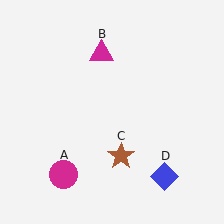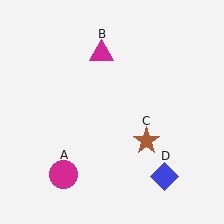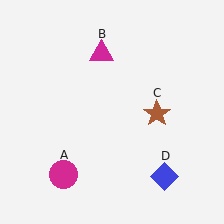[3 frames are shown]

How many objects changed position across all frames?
1 object changed position: brown star (object C).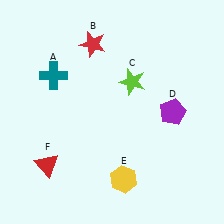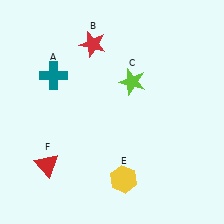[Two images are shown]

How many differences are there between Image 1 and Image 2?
There is 1 difference between the two images.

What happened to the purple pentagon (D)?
The purple pentagon (D) was removed in Image 2. It was in the top-right area of Image 1.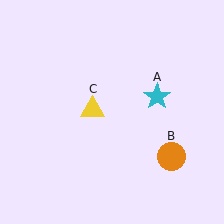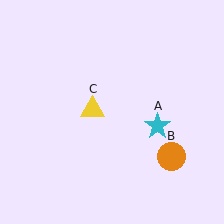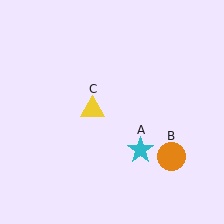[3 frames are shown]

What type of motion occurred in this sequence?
The cyan star (object A) rotated clockwise around the center of the scene.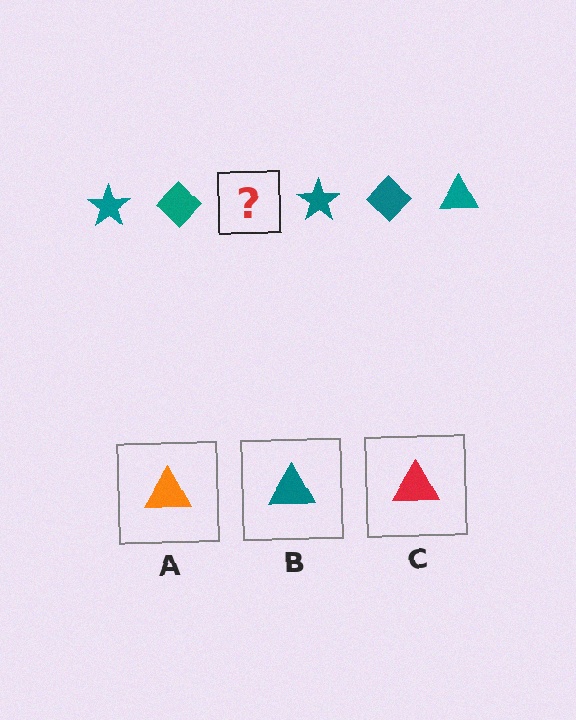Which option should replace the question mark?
Option B.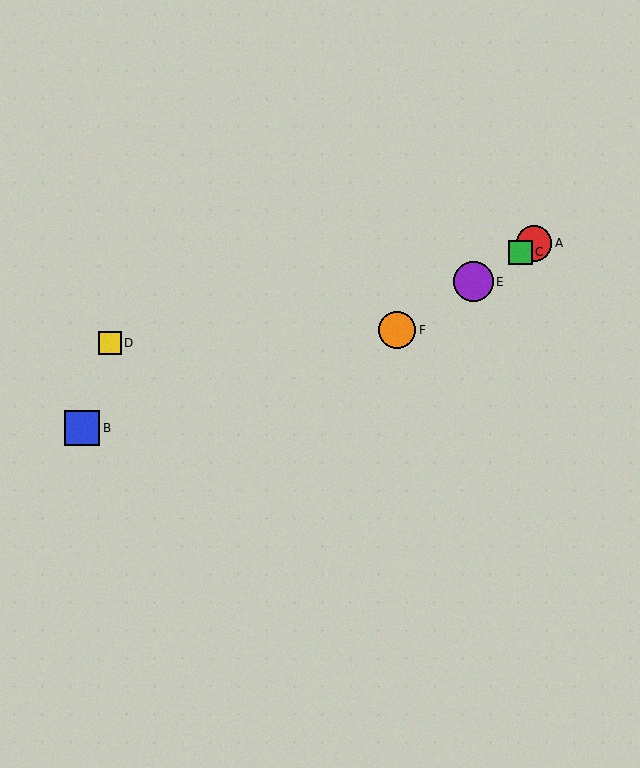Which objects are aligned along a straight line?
Objects A, C, E, F are aligned along a straight line.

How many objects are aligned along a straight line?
4 objects (A, C, E, F) are aligned along a straight line.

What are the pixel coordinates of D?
Object D is at (110, 343).